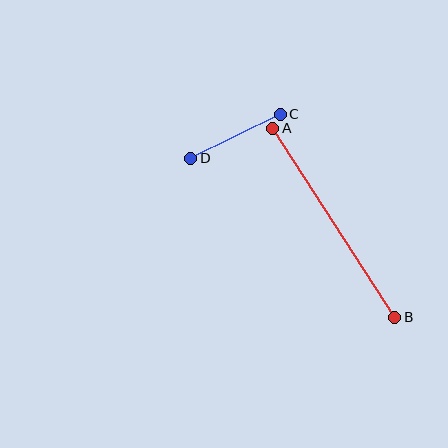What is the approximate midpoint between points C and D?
The midpoint is at approximately (236, 136) pixels.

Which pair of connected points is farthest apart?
Points A and B are farthest apart.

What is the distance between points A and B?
The distance is approximately 225 pixels.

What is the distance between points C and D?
The distance is approximately 100 pixels.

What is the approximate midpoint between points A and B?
The midpoint is at approximately (334, 223) pixels.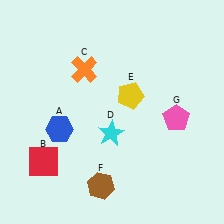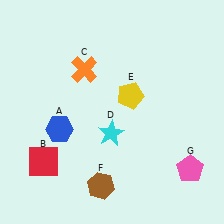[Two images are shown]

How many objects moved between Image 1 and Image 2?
1 object moved between the two images.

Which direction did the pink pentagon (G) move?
The pink pentagon (G) moved down.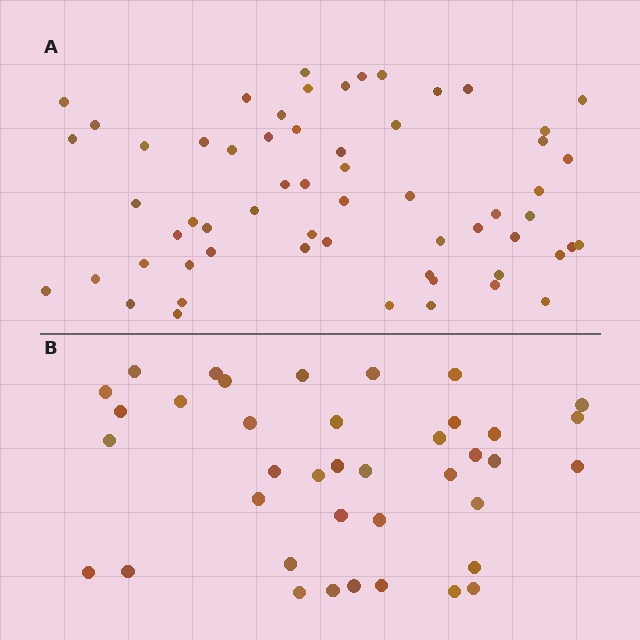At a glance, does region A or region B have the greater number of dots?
Region A (the top region) has more dots.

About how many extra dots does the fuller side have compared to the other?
Region A has approximately 20 more dots than region B.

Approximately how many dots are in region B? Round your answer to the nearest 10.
About 40 dots. (The exact count is 39, which rounds to 40.)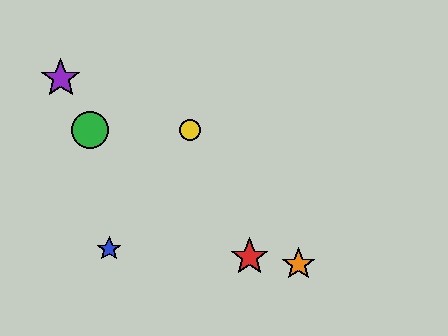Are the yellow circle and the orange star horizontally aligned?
No, the yellow circle is at y≈130 and the orange star is at y≈264.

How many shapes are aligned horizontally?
2 shapes (the green circle, the yellow circle) are aligned horizontally.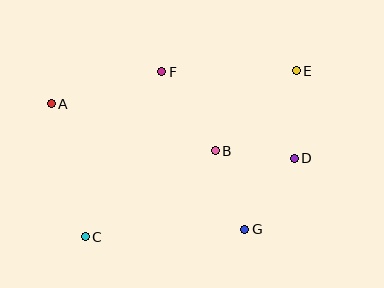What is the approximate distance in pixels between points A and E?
The distance between A and E is approximately 247 pixels.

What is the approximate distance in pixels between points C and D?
The distance between C and D is approximately 223 pixels.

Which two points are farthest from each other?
Points C and E are farthest from each other.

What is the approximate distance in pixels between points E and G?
The distance between E and G is approximately 167 pixels.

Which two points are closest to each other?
Points B and D are closest to each other.